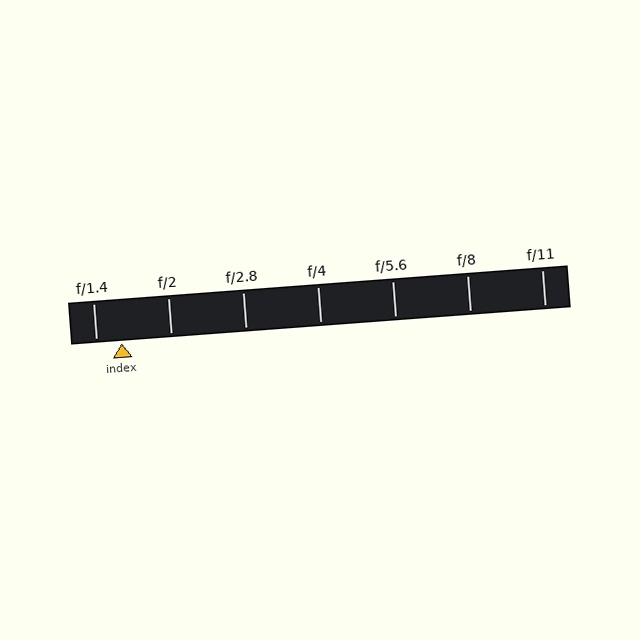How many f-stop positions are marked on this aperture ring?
There are 7 f-stop positions marked.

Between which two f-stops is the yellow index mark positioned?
The index mark is between f/1.4 and f/2.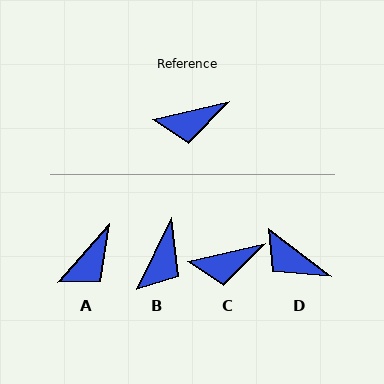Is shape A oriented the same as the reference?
No, it is off by about 36 degrees.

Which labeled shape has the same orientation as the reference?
C.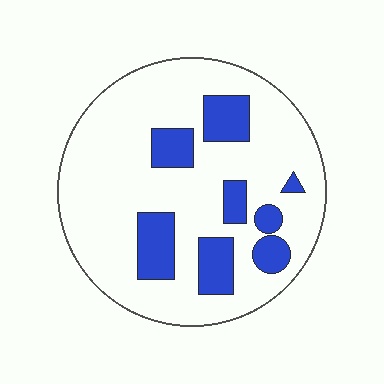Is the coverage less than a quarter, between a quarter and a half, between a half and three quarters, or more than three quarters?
Less than a quarter.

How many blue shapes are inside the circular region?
8.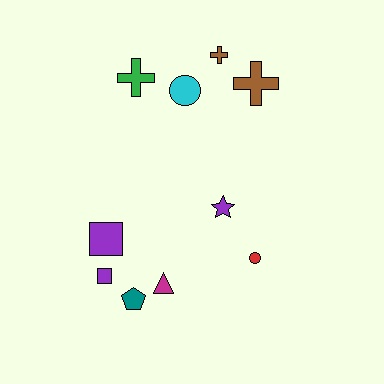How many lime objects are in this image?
There are no lime objects.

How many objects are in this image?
There are 10 objects.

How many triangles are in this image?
There is 1 triangle.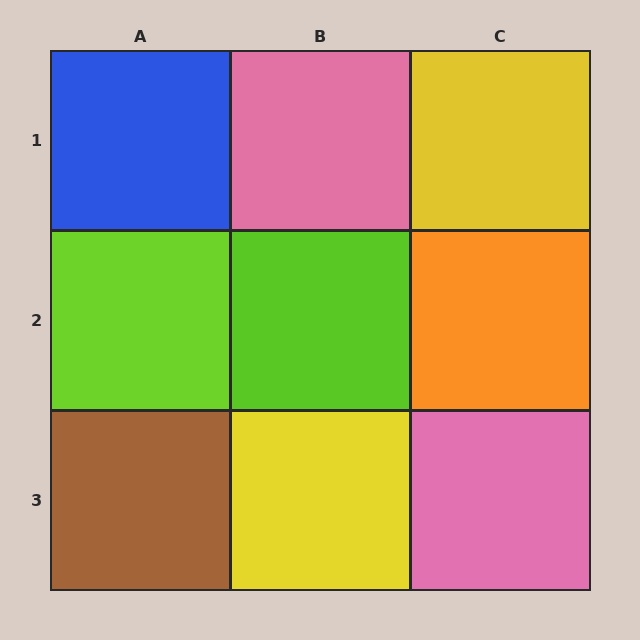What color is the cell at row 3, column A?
Brown.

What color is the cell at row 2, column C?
Orange.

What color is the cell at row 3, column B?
Yellow.